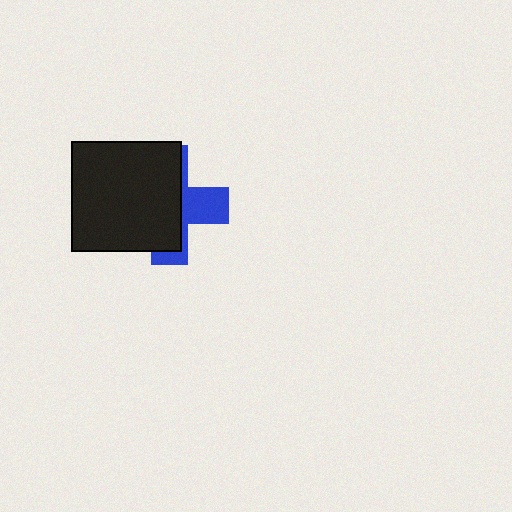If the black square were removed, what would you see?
You would see the complete blue cross.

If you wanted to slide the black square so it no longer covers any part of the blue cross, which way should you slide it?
Slide it left — that is the most direct way to separate the two shapes.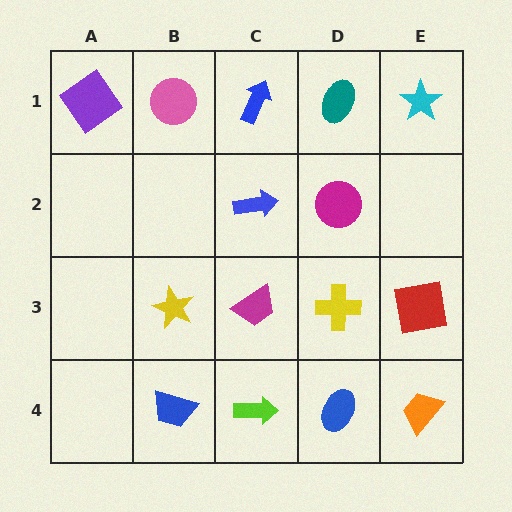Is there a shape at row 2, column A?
No, that cell is empty.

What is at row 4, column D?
A blue ellipse.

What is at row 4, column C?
A lime arrow.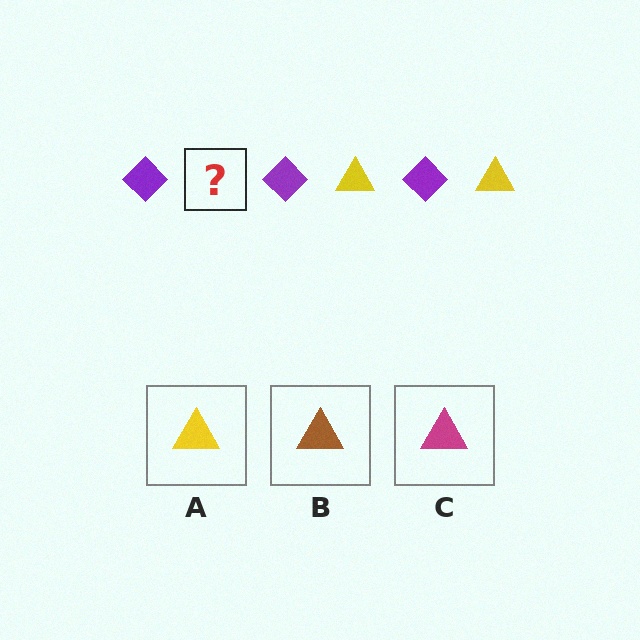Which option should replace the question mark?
Option A.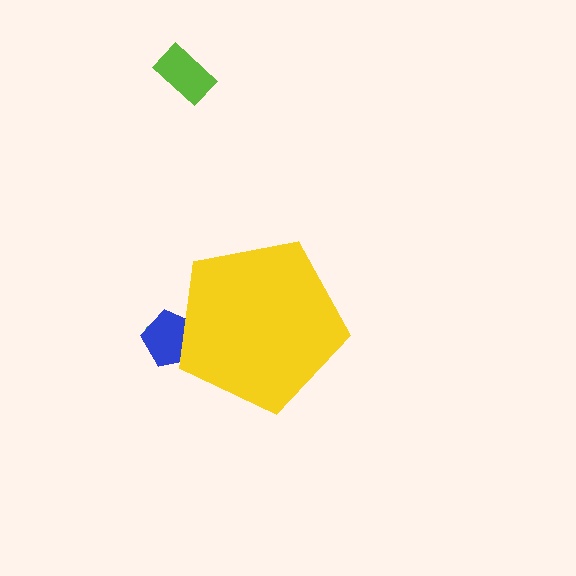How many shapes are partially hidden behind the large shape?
2 shapes are partially hidden.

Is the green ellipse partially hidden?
Yes, the green ellipse is partially hidden behind the yellow pentagon.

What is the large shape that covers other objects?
A yellow pentagon.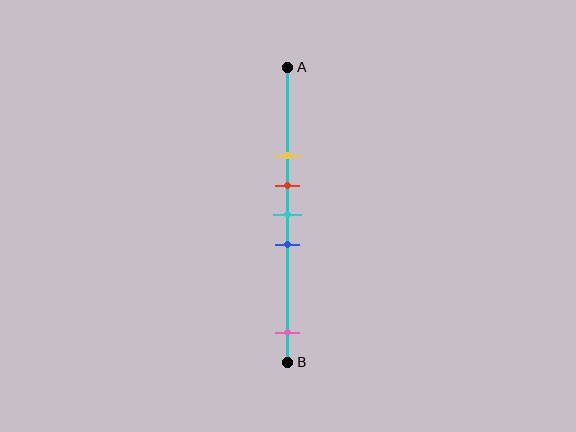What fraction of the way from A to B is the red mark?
The red mark is approximately 40% (0.4) of the way from A to B.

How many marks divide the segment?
There are 5 marks dividing the segment.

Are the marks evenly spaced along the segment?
No, the marks are not evenly spaced.